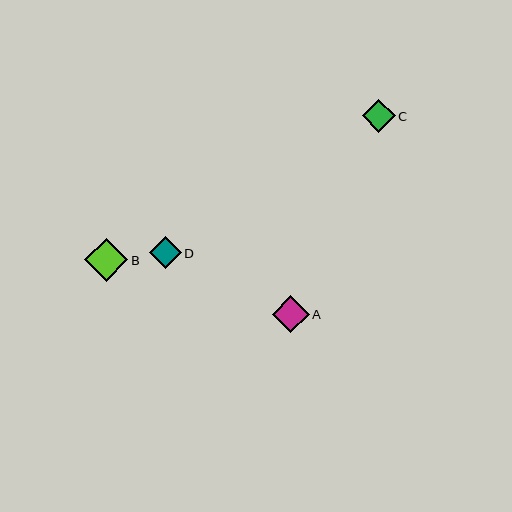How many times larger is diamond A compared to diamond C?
Diamond A is approximately 1.1 times the size of diamond C.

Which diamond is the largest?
Diamond B is the largest with a size of approximately 43 pixels.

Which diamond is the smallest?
Diamond D is the smallest with a size of approximately 32 pixels.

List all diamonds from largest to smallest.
From largest to smallest: B, A, C, D.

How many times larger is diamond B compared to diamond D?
Diamond B is approximately 1.4 times the size of diamond D.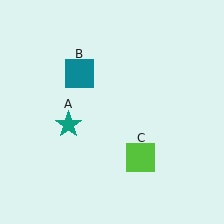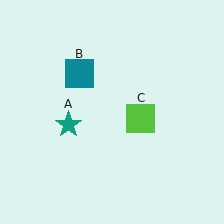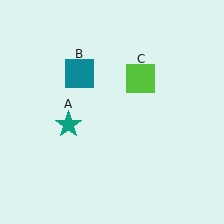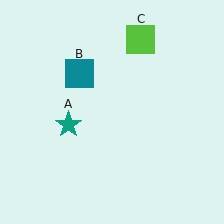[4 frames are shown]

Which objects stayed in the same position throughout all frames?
Teal star (object A) and teal square (object B) remained stationary.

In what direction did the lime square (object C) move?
The lime square (object C) moved up.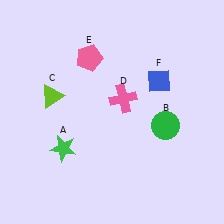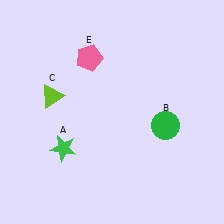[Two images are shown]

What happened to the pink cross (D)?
The pink cross (D) was removed in Image 2. It was in the top-right area of Image 1.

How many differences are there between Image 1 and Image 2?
There are 2 differences between the two images.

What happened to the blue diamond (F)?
The blue diamond (F) was removed in Image 2. It was in the top-right area of Image 1.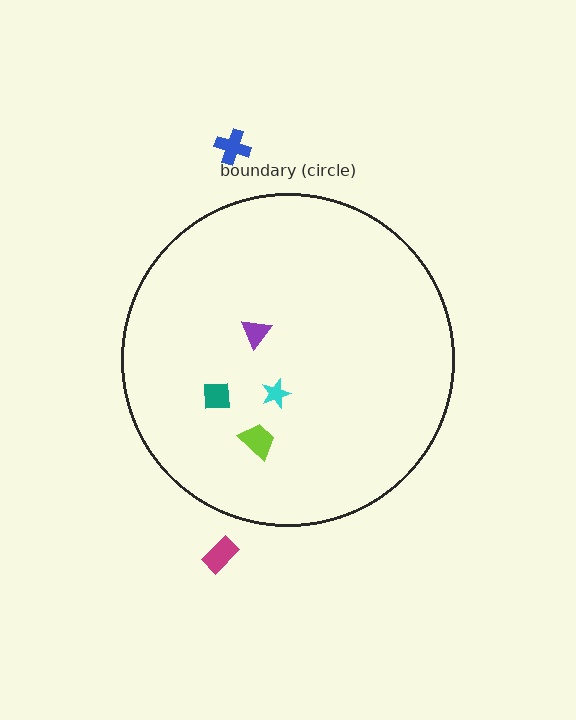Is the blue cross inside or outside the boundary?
Outside.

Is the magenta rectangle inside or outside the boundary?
Outside.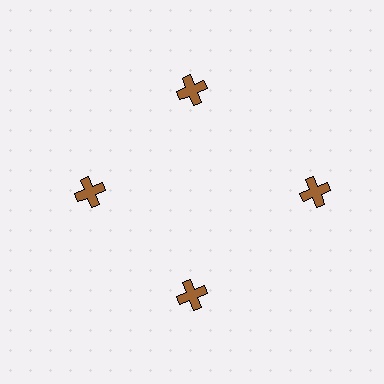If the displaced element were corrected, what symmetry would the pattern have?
It would have 4-fold rotational symmetry — the pattern would map onto itself every 90 degrees.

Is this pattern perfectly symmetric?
No. The 4 brown crosses are arranged in a ring, but one element near the 3 o'clock position is pushed outward from the center, breaking the 4-fold rotational symmetry.